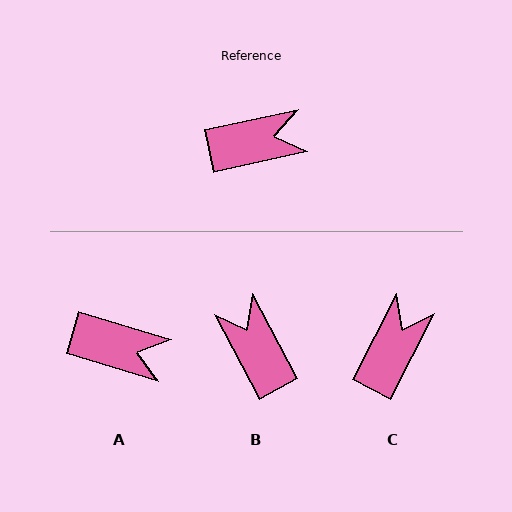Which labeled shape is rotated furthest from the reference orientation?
B, about 106 degrees away.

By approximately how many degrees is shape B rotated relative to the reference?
Approximately 106 degrees counter-clockwise.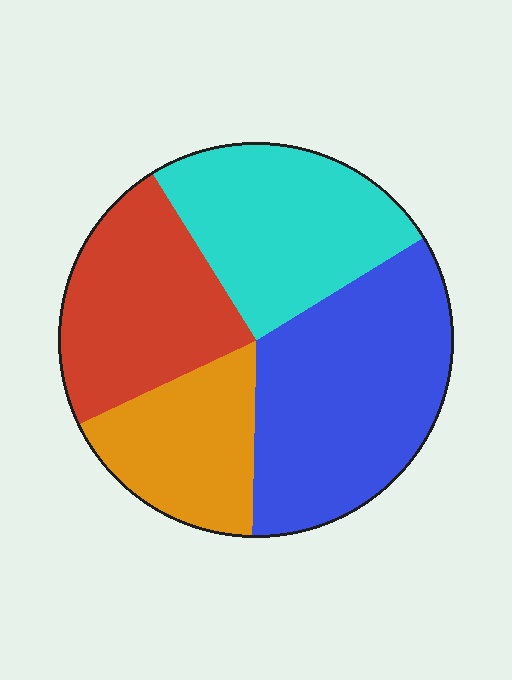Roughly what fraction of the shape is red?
Red covers 23% of the shape.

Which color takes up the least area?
Orange, at roughly 20%.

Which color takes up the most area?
Blue, at roughly 35%.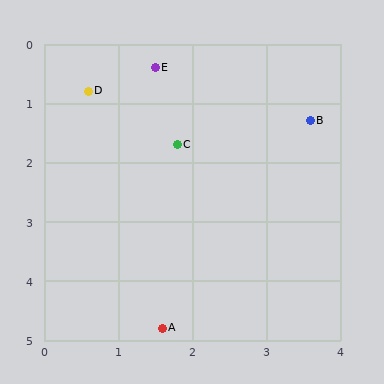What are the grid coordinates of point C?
Point C is at approximately (1.8, 1.7).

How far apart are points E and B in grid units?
Points E and B are about 2.3 grid units apart.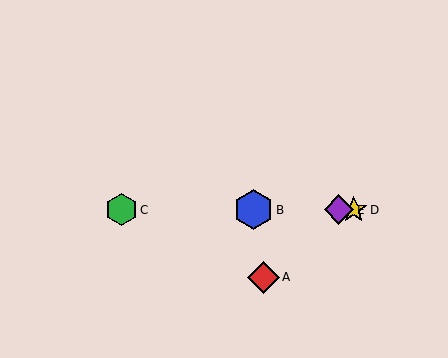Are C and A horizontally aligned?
No, C is at y≈210 and A is at y≈277.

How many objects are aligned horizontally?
4 objects (B, C, D, E) are aligned horizontally.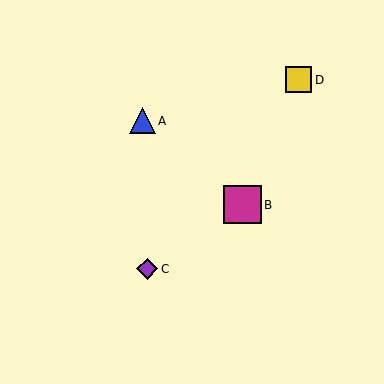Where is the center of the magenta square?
The center of the magenta square is at (242, 205).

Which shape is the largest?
The magenta square (labeled B) is the largest.